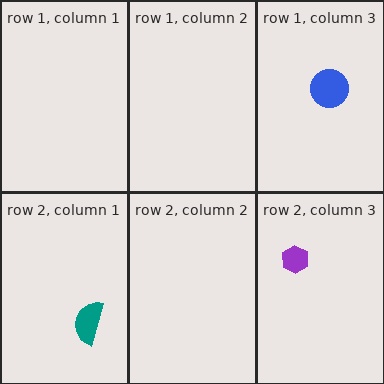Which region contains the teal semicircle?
The row 2, column 1 region.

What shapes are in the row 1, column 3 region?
The blue circle.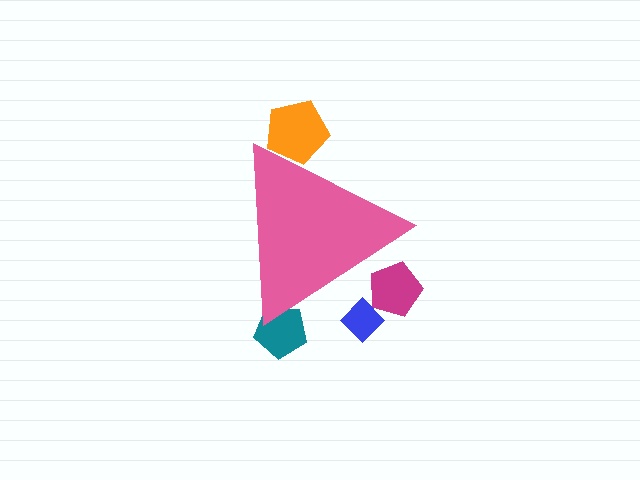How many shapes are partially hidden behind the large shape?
4 shapes are partially hidden.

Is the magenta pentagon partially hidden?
Yes, the magenta pentagon is partially hidden behind the pink triangle.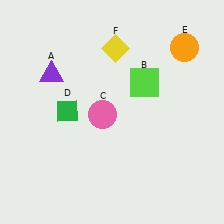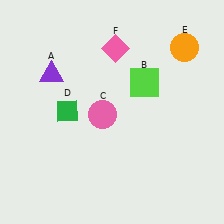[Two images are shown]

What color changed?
The diamond (F) changed from yellow in Image 1 to pink in Image 2.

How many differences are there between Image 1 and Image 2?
There is 1 difference between the two images.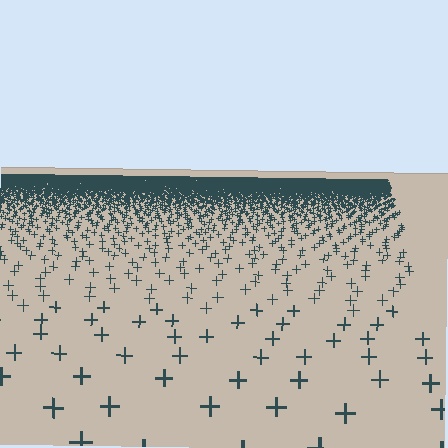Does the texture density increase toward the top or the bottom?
Density increases toward the top.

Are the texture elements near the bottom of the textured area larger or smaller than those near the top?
Larger. Near the bottom, elements are closer to the viewer and appear at a bigger on-screen size.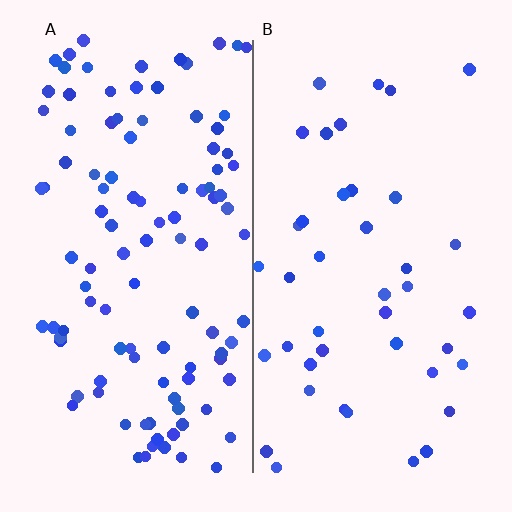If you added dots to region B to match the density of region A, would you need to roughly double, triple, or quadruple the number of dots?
Approximately triple.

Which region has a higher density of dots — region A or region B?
A (the left).